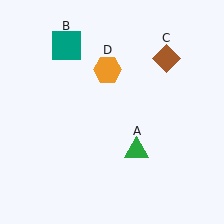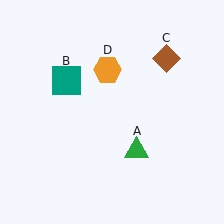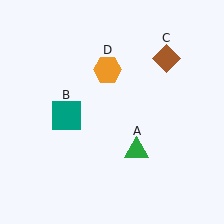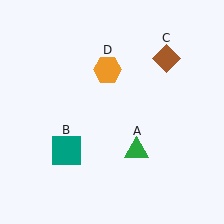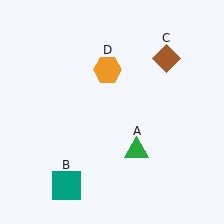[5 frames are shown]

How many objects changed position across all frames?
1 object changed position: teal square (object B).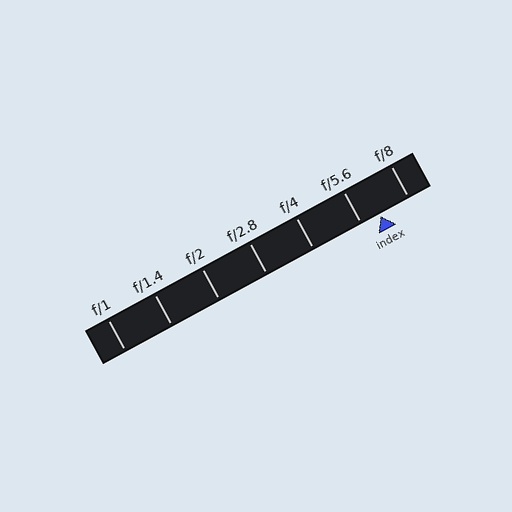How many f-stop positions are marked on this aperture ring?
There are 7 f-stop positions marked.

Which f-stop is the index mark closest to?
The index mark is closest to f/5.6.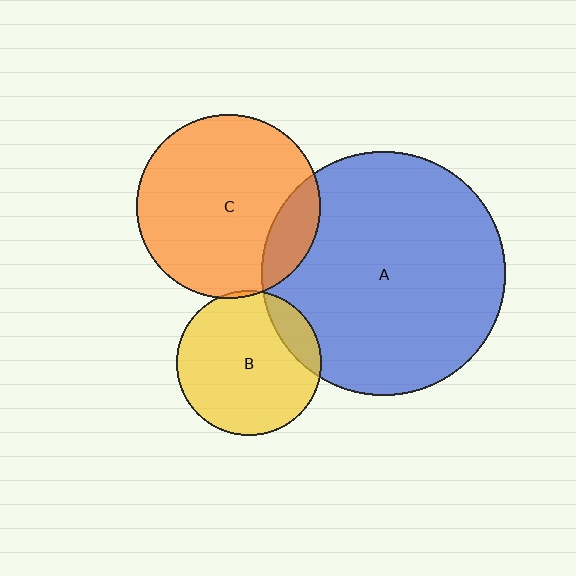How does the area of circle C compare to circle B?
Approximately 1.6 times.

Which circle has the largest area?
Circle A (blue).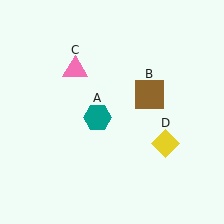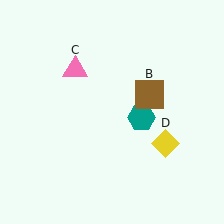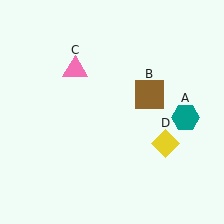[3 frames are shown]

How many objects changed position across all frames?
1 object changed position: teal hexagon (object A).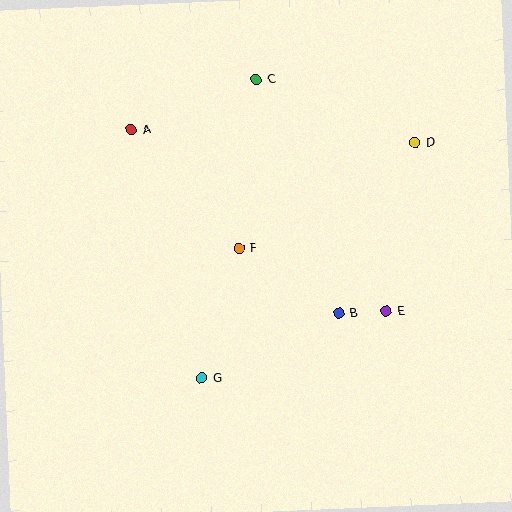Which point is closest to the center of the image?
Point F at (239, 248) is closest to the center.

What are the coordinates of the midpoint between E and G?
The midpoint between E and G is at (294, 345).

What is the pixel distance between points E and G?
The distance between E and G is 196 pixels.